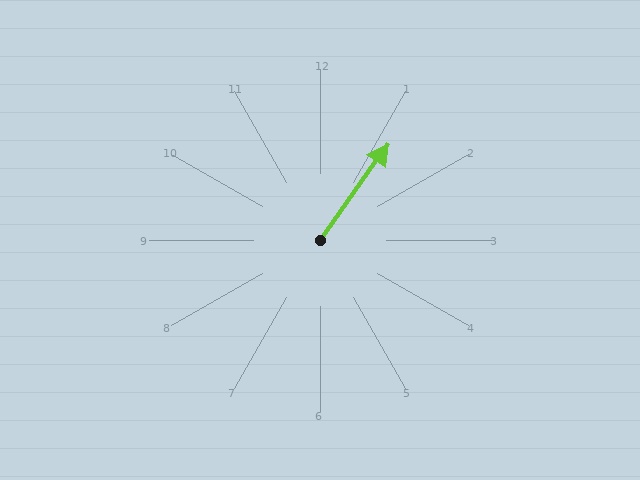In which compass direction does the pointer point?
Northeast.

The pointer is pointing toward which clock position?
Roughly 1 o'clock.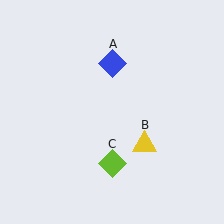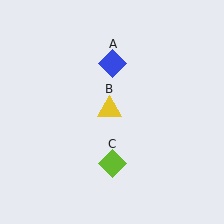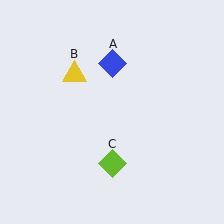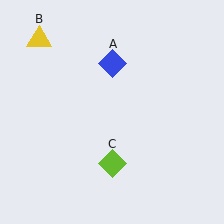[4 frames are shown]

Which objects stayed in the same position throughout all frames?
Blue diamond (object A) and lime diamond (object C) remained stationary.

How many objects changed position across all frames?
1 object changed position: yellow triangle (object B).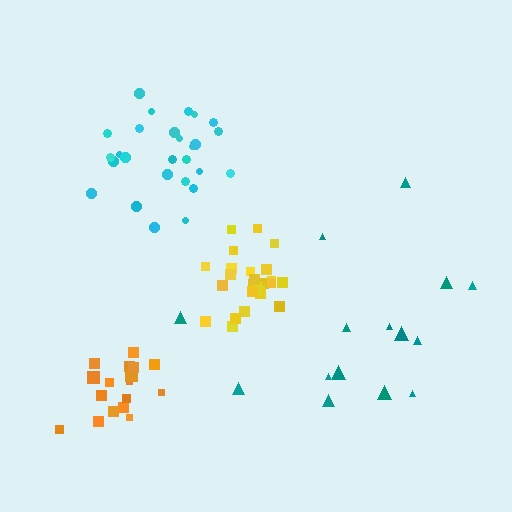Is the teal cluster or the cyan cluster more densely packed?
Cyan.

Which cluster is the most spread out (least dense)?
Teal.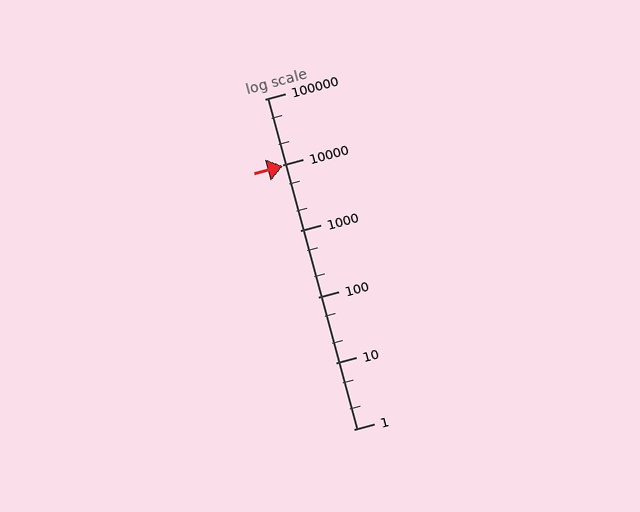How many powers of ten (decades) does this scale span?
The scale spans 5 decades, from 1 to 100000.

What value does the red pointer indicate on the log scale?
The pointer indicates approximately 9600.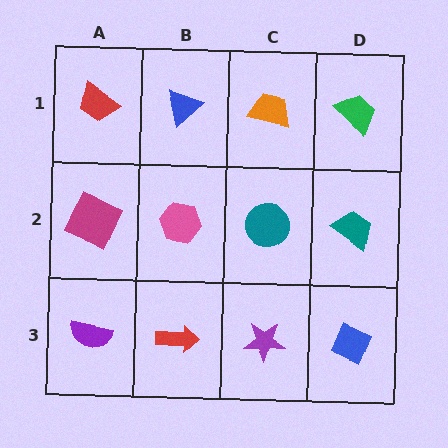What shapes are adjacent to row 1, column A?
A magenta square (row 2, column A), a blue triangle (row 1, column B).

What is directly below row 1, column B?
A pink hexagon.